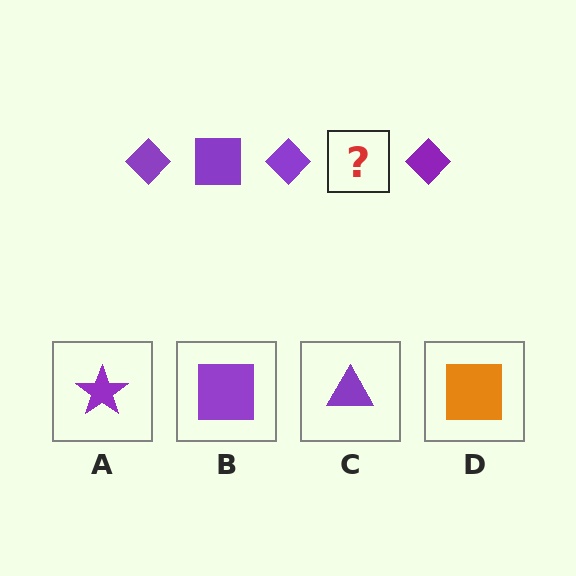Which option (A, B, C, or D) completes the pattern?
B.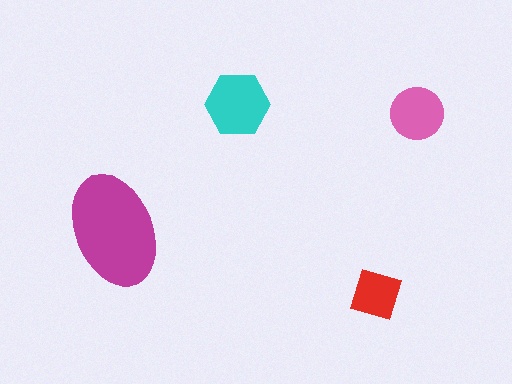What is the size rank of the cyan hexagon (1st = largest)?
2nd.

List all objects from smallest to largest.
The red square, the pink circle, the cyan hexagon, the magenta ellipse.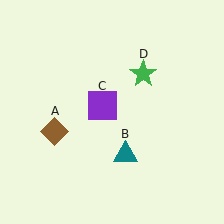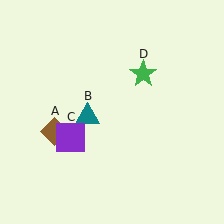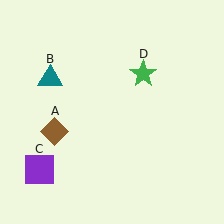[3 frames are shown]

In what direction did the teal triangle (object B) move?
The teal triangle (object B) moved up and to the left.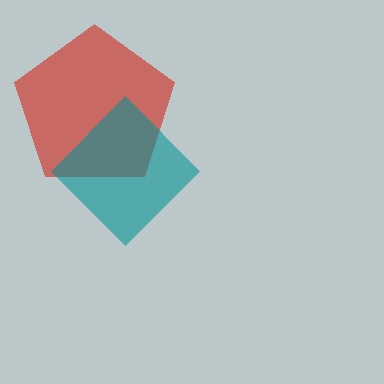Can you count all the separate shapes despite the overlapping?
Yes, there are 2 separate shapes.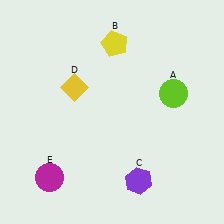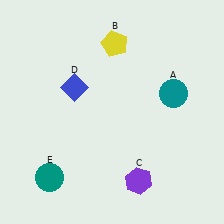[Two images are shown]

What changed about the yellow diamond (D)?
In Image 1, D is yellow. In Image 2, it changed to blue.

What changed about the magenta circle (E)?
In Image 1, E is magenta. In Image 2, it changed to teal.